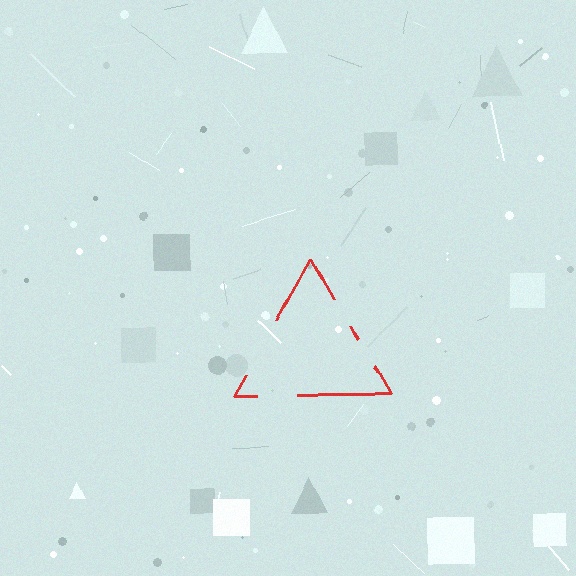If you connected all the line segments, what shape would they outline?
They would outline a triangle.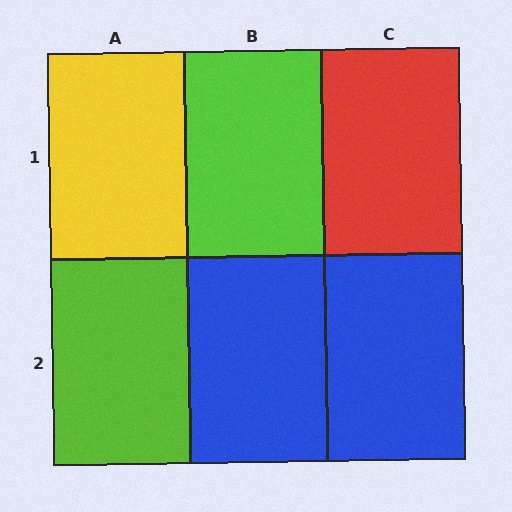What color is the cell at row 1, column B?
Lime.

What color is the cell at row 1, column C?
Red.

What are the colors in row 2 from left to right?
Lime, blue, blue.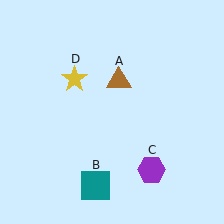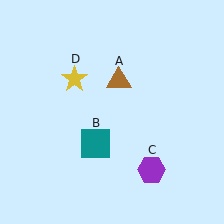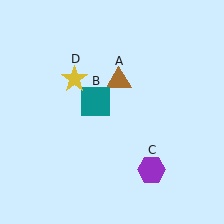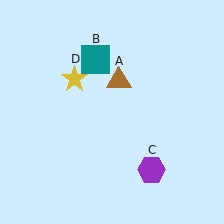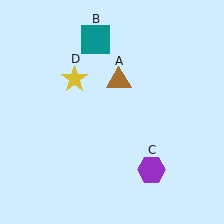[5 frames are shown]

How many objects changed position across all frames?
1 object changed position: teal square (object B).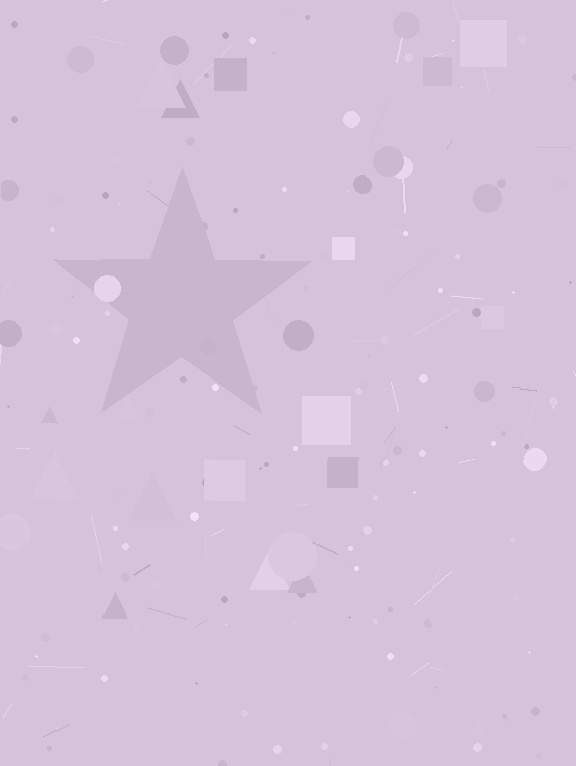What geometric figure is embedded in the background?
A star is embedded in the background.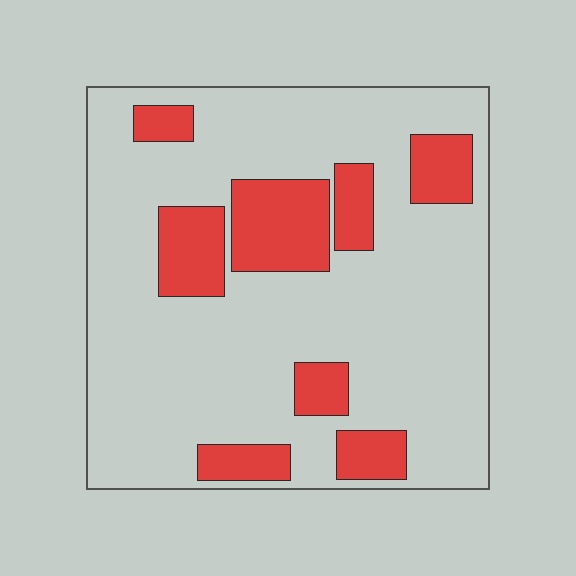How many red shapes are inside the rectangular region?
8.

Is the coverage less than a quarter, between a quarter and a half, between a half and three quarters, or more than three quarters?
Less than a quarter.